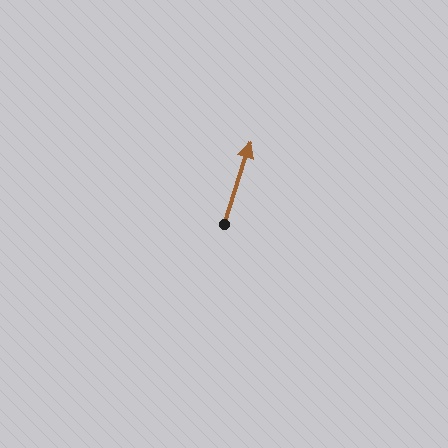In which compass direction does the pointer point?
North.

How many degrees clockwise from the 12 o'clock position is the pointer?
Approximately 18 degrees.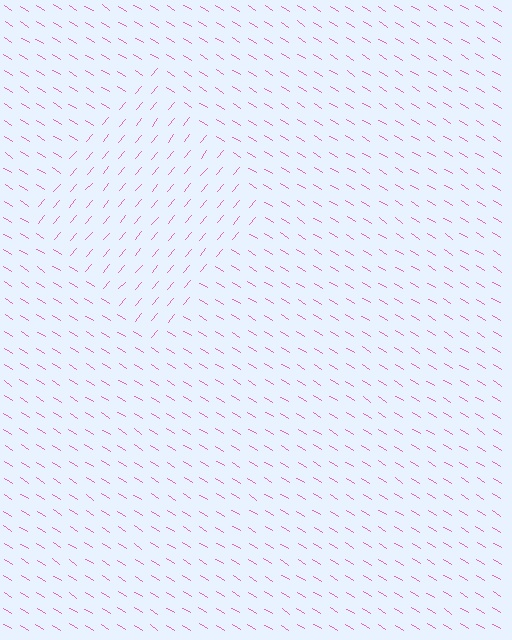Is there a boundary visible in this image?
Yes, there is a texture boundary formed by a change in line orientation.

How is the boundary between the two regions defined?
The boundary is defined purely by a change in line orientation (approximately 82 degrees difference). All lines are the same color and thickness.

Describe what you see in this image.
The image is filled with small pink line segments. A diamond region in the image has lines oriented differently from the surrounding lines, creating a visible texture boundary.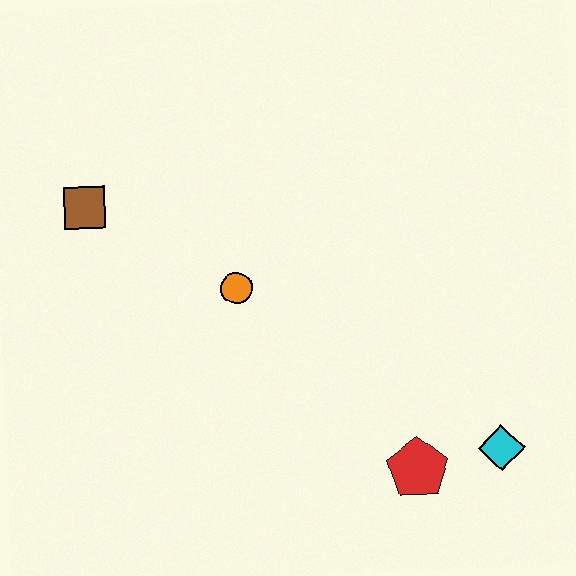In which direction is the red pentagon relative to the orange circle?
The red pentagon is below the orange circle.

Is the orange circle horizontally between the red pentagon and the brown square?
Yes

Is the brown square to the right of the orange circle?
No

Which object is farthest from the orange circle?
The cyan diamond is farthest from the orange circle.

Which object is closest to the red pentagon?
The cyan diamond is closest to the red pentagon.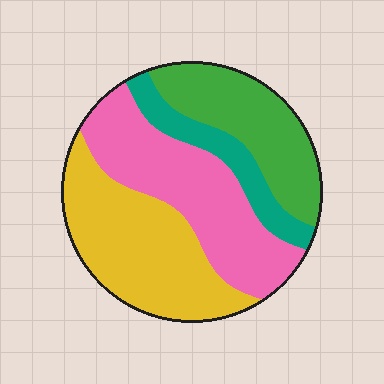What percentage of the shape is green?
Green covers about 25% of the shape.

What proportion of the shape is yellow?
Yellow covers around 35% of the shape.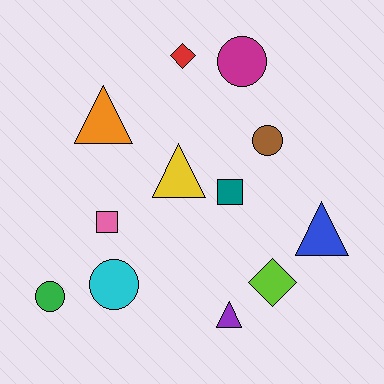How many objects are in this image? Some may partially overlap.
There are 12 objects.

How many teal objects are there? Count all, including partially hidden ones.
There is 1 teal object.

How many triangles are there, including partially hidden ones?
There are 4 triangles.